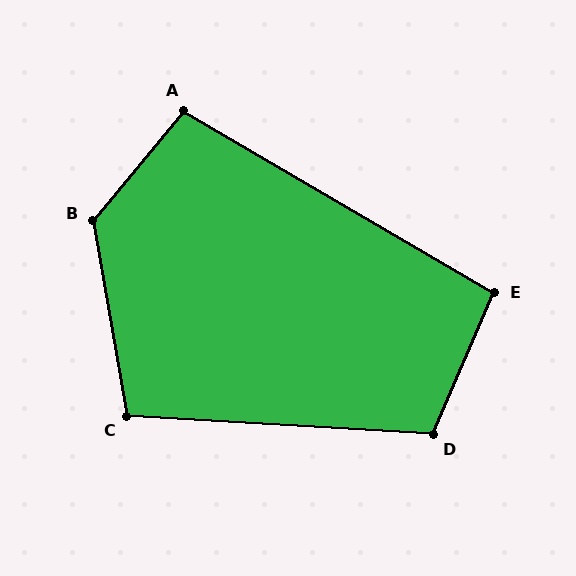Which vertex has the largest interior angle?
B, at approximately 131 degrees.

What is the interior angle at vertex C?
Approximately 103 degrees (obtuse).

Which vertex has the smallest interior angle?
E, at approximately 97 degrees.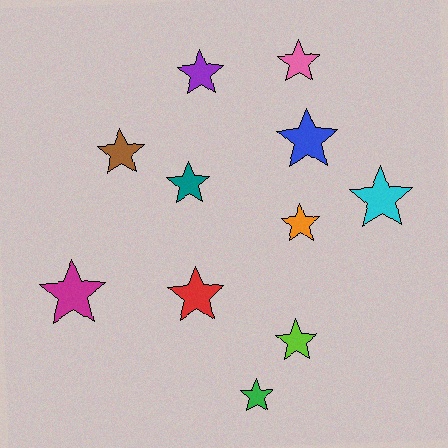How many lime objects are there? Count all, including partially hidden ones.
There is 1 lime object.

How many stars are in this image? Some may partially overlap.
There are 11 stars.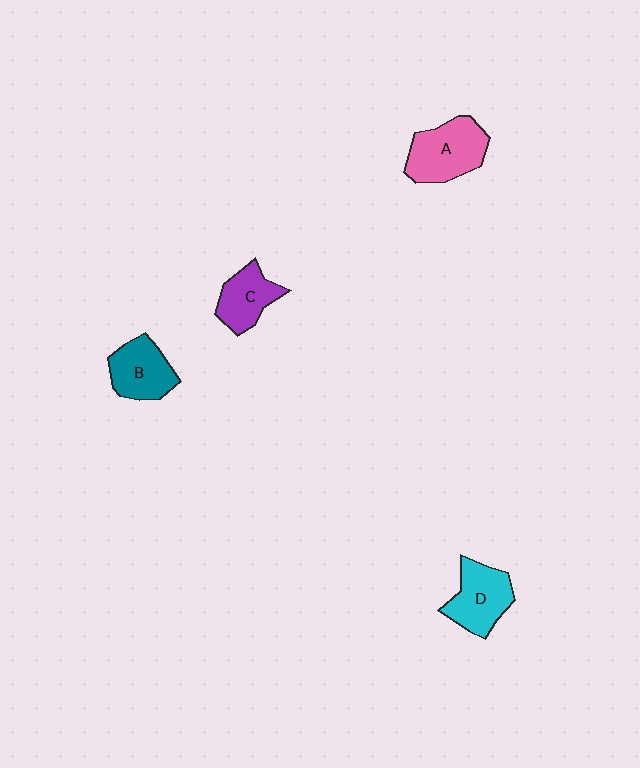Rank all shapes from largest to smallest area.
From largest to smallest: A (pink), D (cyan), B (teal), C (purple).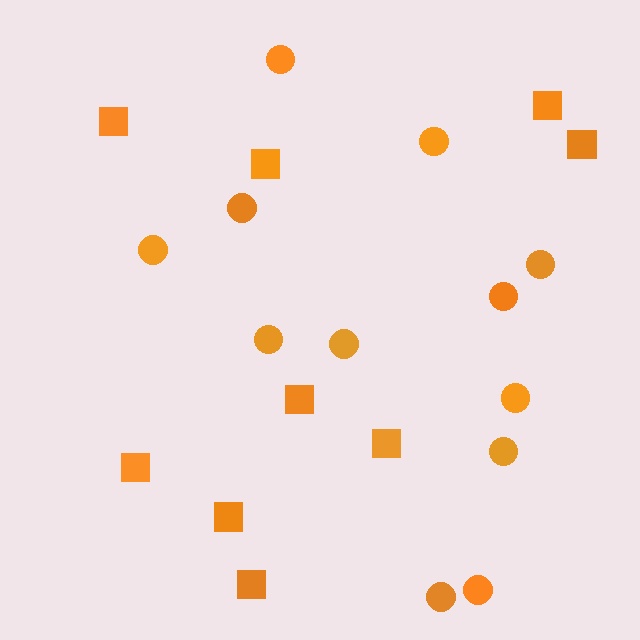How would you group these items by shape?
There are 2 groups: one group of circles (12) and one group of squares (9).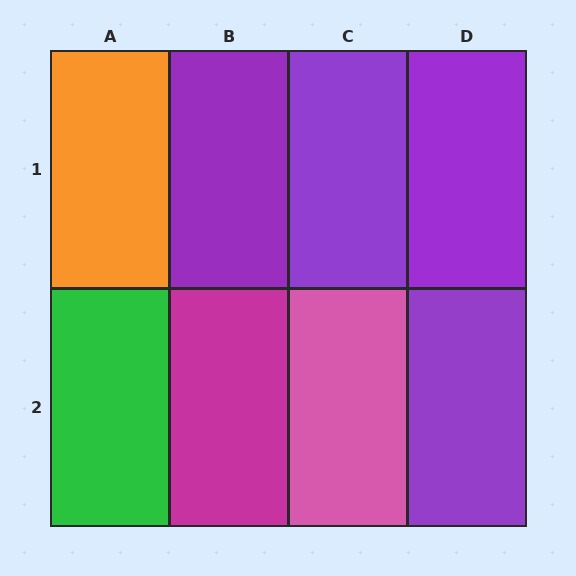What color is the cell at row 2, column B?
Magenta.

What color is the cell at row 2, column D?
Purple.